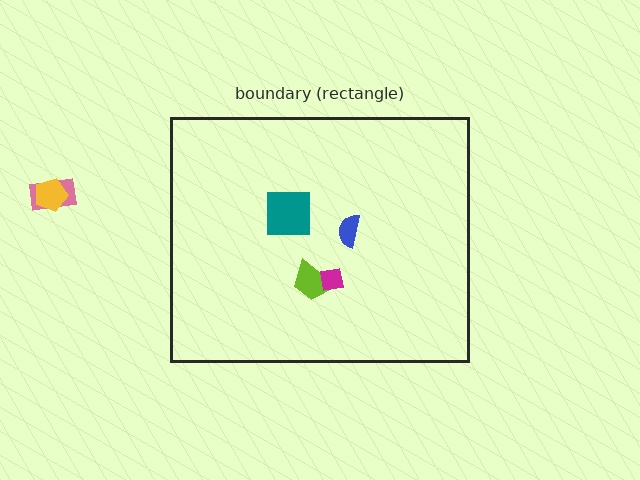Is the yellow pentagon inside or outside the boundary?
Outside.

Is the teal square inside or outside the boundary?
Inside.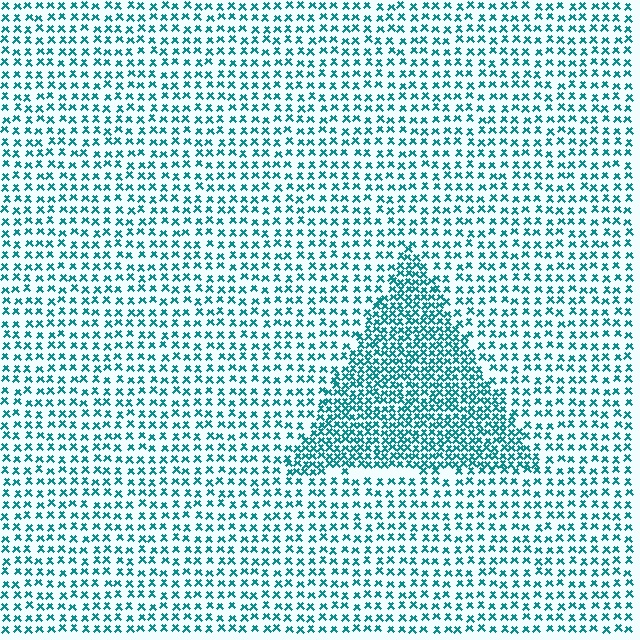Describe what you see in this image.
The image contains small teal elements arranged at two different densities. A triangle-shaped region is visible where the elements are more densely packed than the surrounding area.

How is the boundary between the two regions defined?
The boundary is defined by a change in element density (approximately 2.0x ratio). All elements are the same color, size, and shape.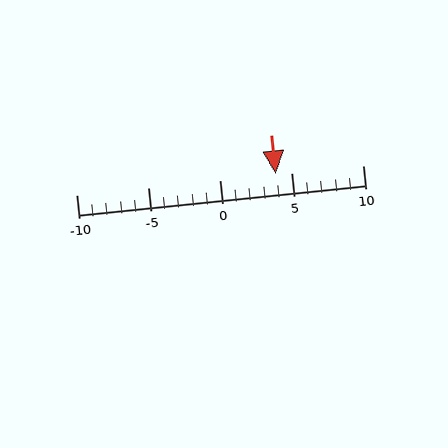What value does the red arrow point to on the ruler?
The red arrow points to approximately 4.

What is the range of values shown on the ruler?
The ruler shows values from -10 to 10.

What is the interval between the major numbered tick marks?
The major tick marks are spaced 5 units apart.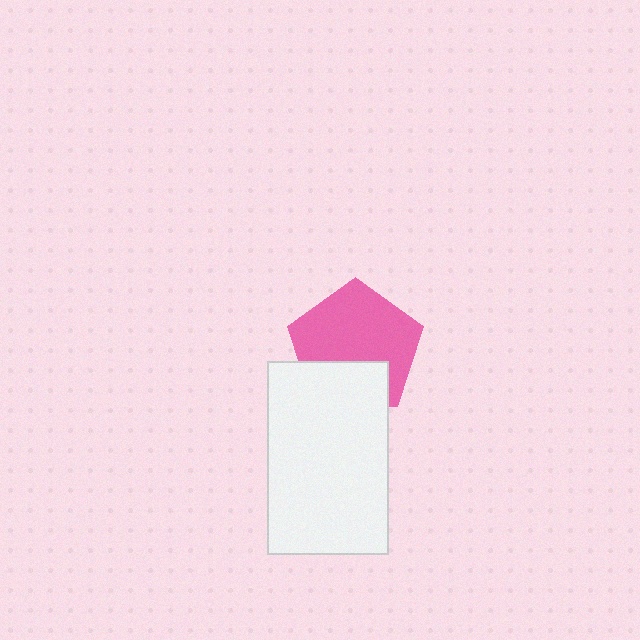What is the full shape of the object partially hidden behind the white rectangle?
The partially hidden object is a pink pentagon.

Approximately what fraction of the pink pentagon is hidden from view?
Roughly 31% of the pink pentagon is hidden behind the white rectangle.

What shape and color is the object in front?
The object in front is a white rectangle.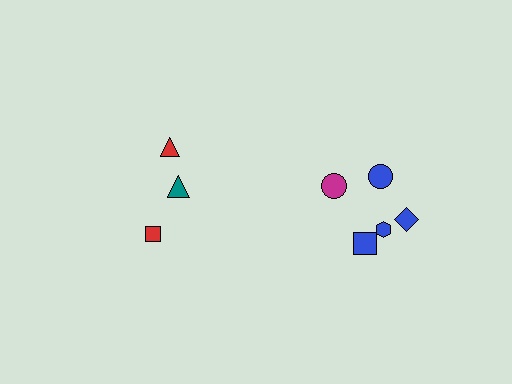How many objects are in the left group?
There are 3 objects.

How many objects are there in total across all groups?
There are 8 objects.